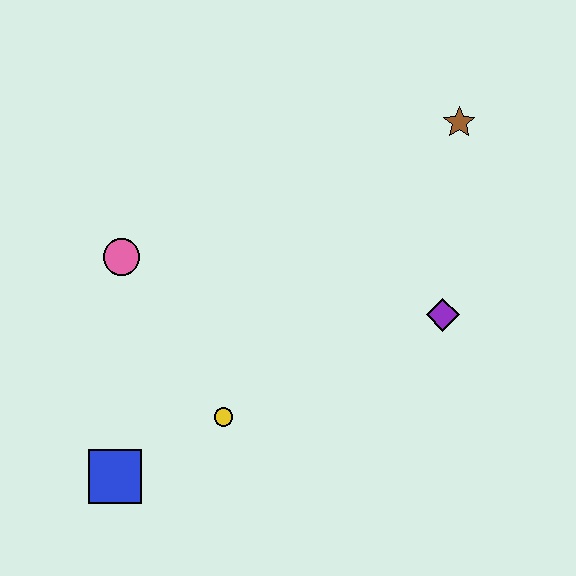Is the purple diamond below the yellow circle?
No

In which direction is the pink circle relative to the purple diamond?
The pink circle is to the left of the purple diamond.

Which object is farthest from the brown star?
The blue square is farthest from the brown star.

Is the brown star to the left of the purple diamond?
No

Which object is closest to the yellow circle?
The blue square is closest to the yellow circle.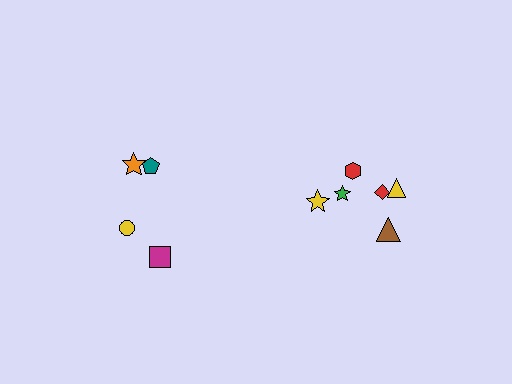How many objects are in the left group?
There are 4 objects.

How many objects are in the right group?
There are 6 objects.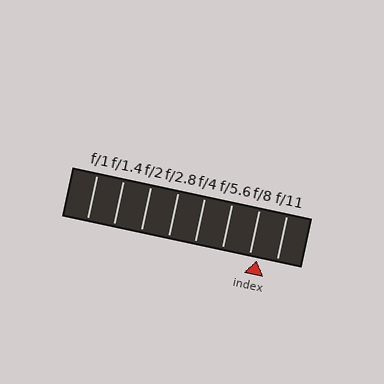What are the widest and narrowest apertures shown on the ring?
The widest aperture shown is f/1 and the narrowest is f/11.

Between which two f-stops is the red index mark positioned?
The index mark is between f/8 and f/11.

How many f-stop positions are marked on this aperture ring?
There are 8 f-stop positions marked.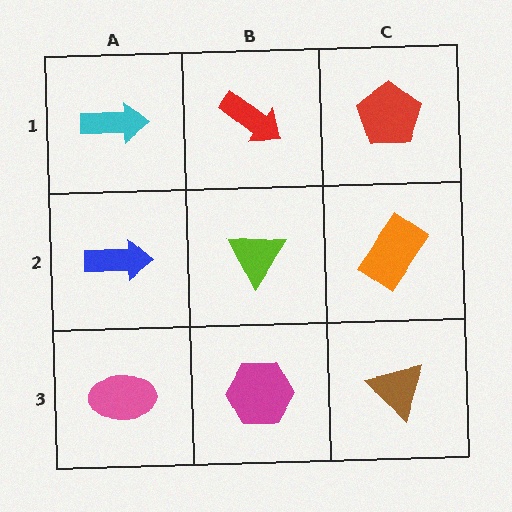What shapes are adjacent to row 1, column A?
A blue arrow (row 2, column A), a red arrow (row 1, column B).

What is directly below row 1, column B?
A lime triangle.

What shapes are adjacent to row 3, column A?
A blue arrow (row 2, column A), a magenta hexagon (row 3, column B).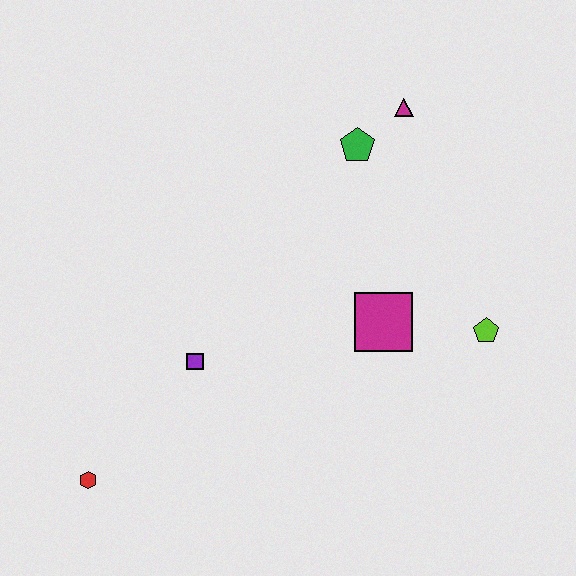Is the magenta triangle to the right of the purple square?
Yes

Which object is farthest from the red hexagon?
The magenta triangle is farthest from the red hexagon.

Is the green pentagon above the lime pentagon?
Yes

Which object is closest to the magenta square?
The lime pentagon is closest to the magenta square.